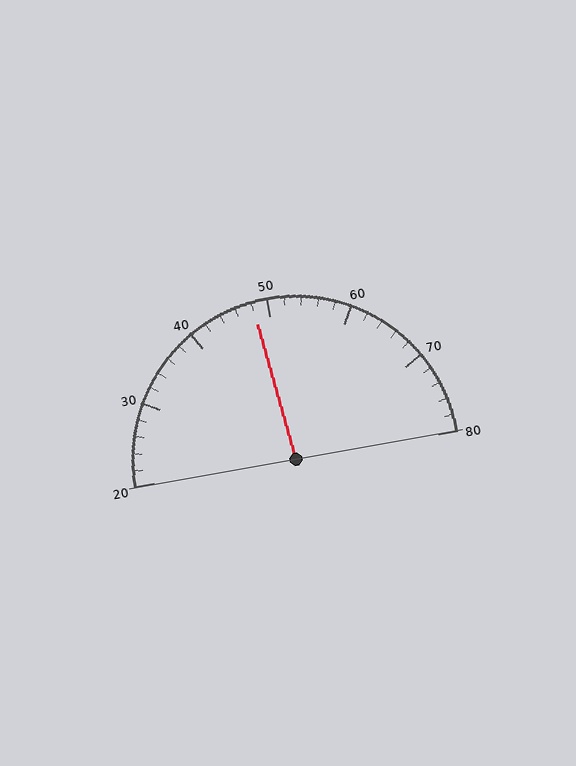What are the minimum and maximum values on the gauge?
The gauge ranges from 20 to 80.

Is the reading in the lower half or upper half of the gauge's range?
The reading is in the lower half of the range (20 to 80).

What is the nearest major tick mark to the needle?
The nearest major tick mark is 50.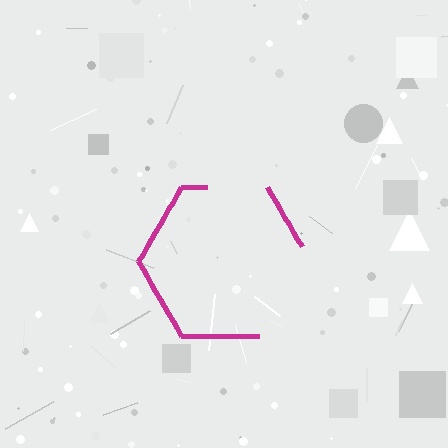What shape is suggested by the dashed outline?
The dashed outline suggests a hexagon.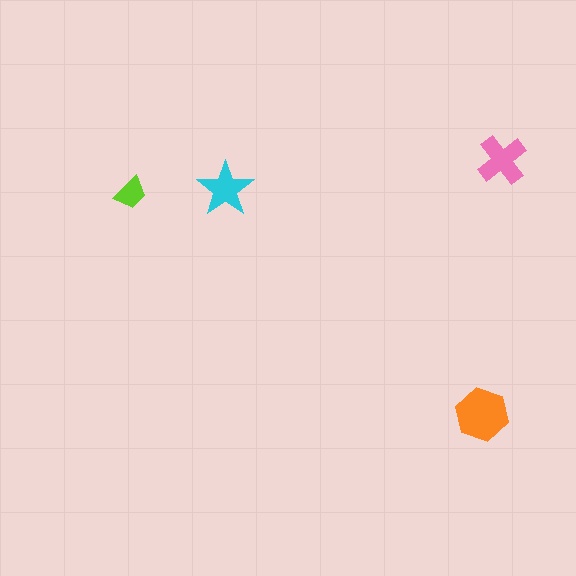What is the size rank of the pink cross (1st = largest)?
2nd.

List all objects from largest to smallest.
The orange hexagon, the pink cross, the cyan star, the lime trapezoid.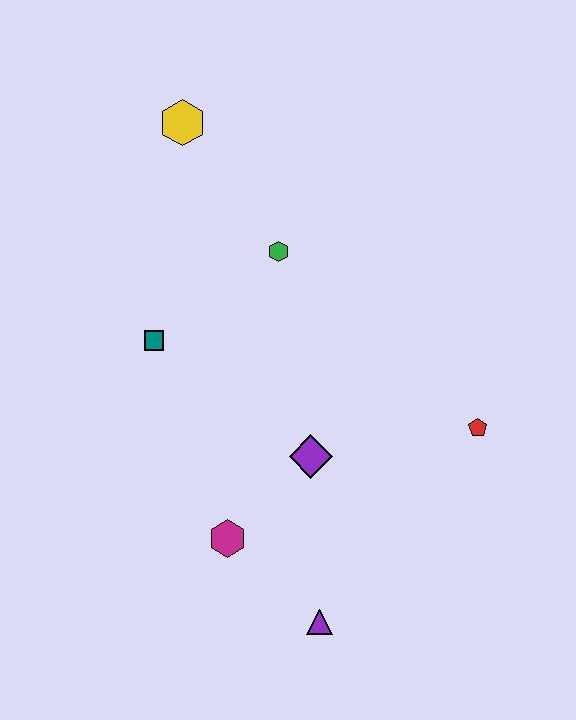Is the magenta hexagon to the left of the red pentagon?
Yes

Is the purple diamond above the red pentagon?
No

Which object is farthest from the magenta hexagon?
The yellow hexagon is farthest from the magenta hexagon.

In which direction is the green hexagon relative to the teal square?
The green hexagon is to the right of the teal square.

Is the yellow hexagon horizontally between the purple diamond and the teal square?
Yes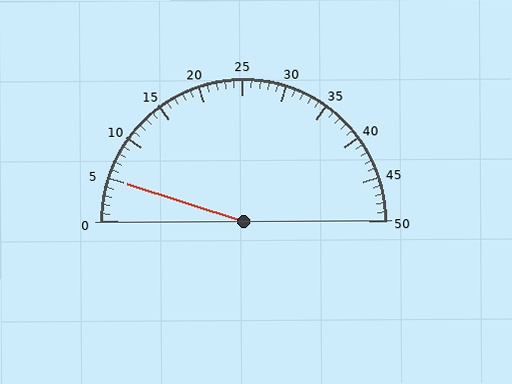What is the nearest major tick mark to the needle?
The nearest major tick mark is 5.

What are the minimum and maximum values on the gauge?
The gauge ranges from 0 to 50.